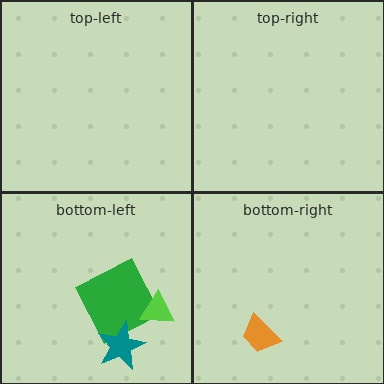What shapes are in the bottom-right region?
The orange trapezoid.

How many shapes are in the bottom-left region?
3.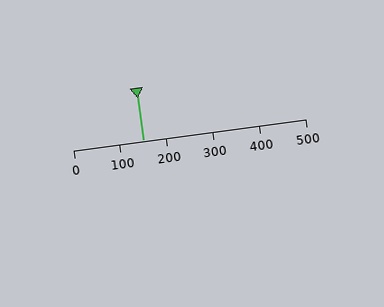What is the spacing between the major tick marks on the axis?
The major ticks are spaced 100 apart.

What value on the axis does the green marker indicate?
The marker indicates approximately 150.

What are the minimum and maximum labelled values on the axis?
The axis runs from 0 to 500.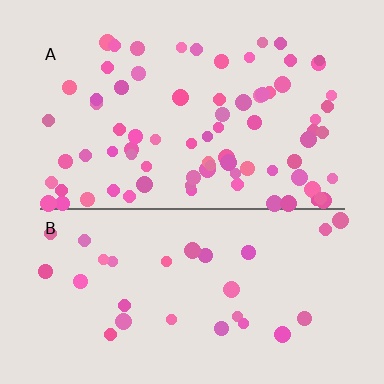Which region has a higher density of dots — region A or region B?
A (the top).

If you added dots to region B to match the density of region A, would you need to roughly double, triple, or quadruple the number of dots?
Approximately triple.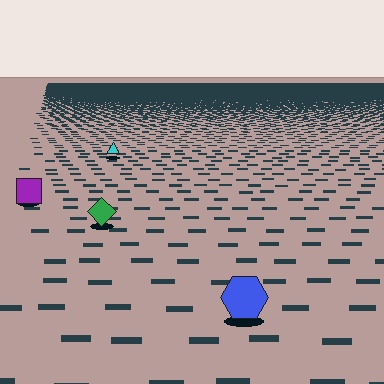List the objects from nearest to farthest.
From nearest to farthest: the blue hexagon, the green diamond, the purple square, the cyan triangle.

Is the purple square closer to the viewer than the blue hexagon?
No. The blue hexagon is closer — you can tell from the texture gradient: the ground texture is coarser near it.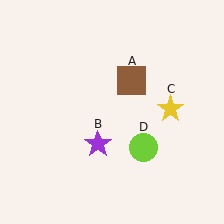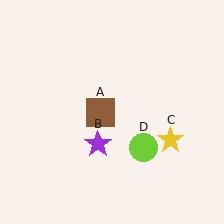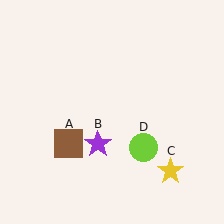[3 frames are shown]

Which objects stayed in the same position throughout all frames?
Purple star (object B) and lime circle (object D) remained stationary.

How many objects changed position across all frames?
2 objects changed position: brown square (object A), yellow star (object C).